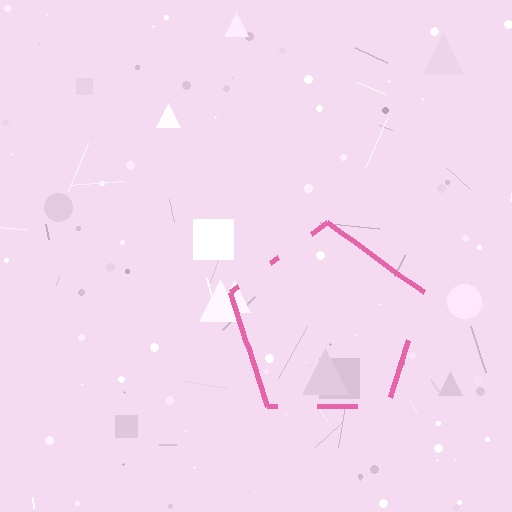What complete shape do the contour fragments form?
The contour fragments form a pentagon.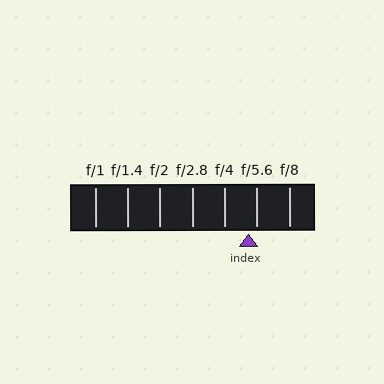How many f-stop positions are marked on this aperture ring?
There are 7 f-stop positions marked.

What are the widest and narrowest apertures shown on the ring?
The widest aperture shown is f/1 and the narrowest is f/8.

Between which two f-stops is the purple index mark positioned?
The index mark is between f/4 and f/5.6.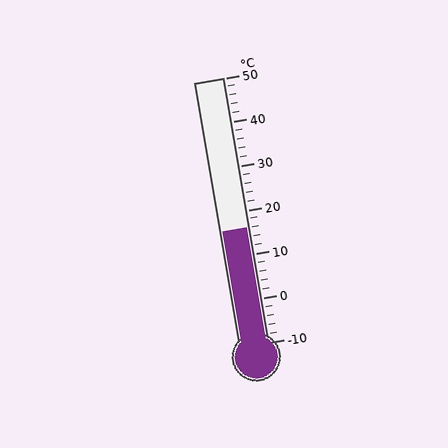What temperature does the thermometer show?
The thermometer shows approximately 16°C.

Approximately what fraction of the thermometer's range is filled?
The thermometer is filled to approximately 45% of its range.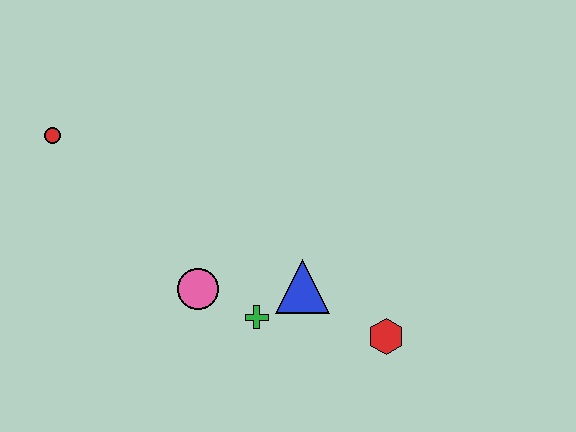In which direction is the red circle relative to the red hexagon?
The red circle is to the left of the red hexagon.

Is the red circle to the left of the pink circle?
Yes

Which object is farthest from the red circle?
The red hexagon is farthest from the red circle.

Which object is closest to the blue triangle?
The green cross is closest to the blue triangle.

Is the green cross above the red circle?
No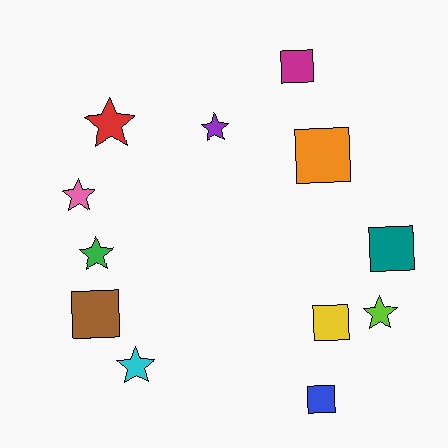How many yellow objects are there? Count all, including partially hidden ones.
There is 1 yellow object.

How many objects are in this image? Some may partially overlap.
There are 12 objects.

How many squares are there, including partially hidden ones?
There are 6 squares.